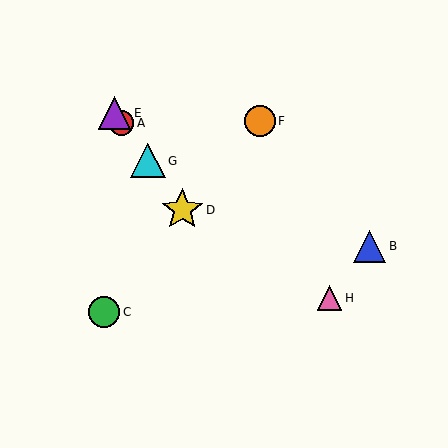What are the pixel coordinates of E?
Object E is at (115, 113).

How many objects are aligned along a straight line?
4 objects (A, D, E, G) are aligned along a straight line.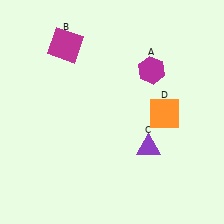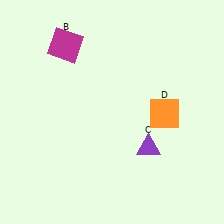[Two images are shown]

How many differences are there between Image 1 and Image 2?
There is 1 difference between the two images.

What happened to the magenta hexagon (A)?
The magenta hexagon (A) was removed in Image 2. It was in the top-right area of Image 1.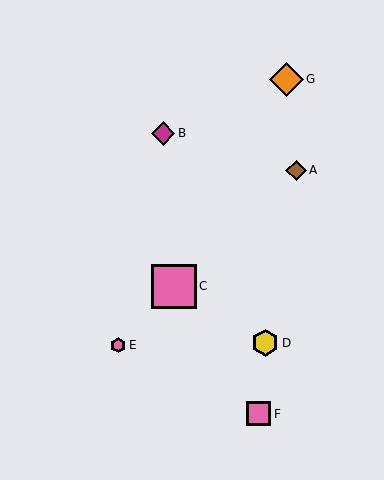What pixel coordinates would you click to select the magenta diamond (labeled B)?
Click at (163, 133) to select the magenta diamond B.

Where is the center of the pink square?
The center of the pink square is at (174, 286).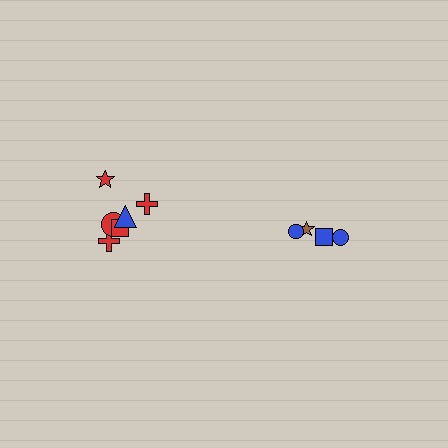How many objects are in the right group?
There are 4 objects.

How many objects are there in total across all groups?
There are 10 objects.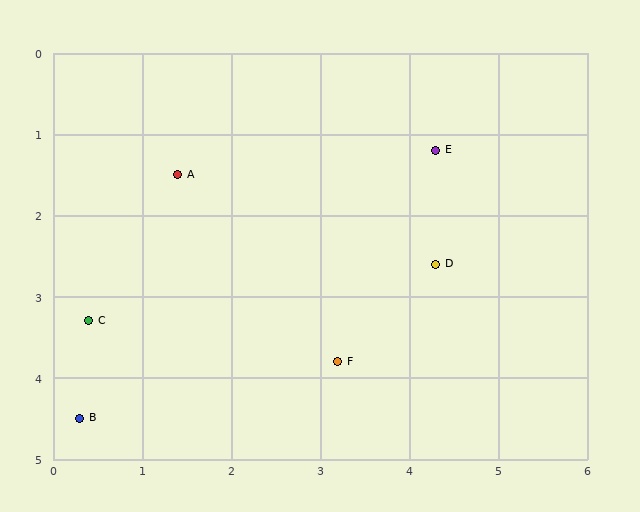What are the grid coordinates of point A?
Point A is at approximately (1.4, 1.5).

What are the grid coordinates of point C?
Point C is at approximately (0.4, 3.3).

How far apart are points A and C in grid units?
Points A and C are about 2.1 grid units apart.